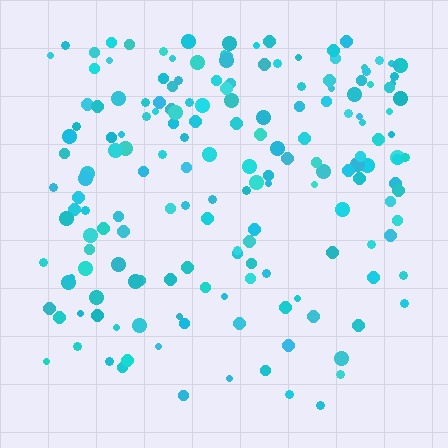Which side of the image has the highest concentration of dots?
The top.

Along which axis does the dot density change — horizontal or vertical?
Vertical.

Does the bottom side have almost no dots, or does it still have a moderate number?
Still a moderate number, just noticeably fewer than the top.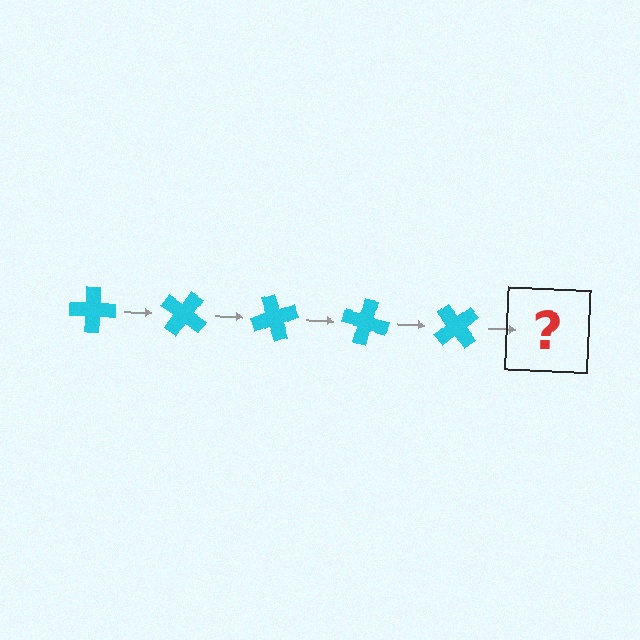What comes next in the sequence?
The next element should be a cyan cross rotated 175 degrees.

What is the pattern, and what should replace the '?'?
The pattern is that the cross rotates 35 degrees each step. The '?' should be a cyan cross rotated 175 degrees.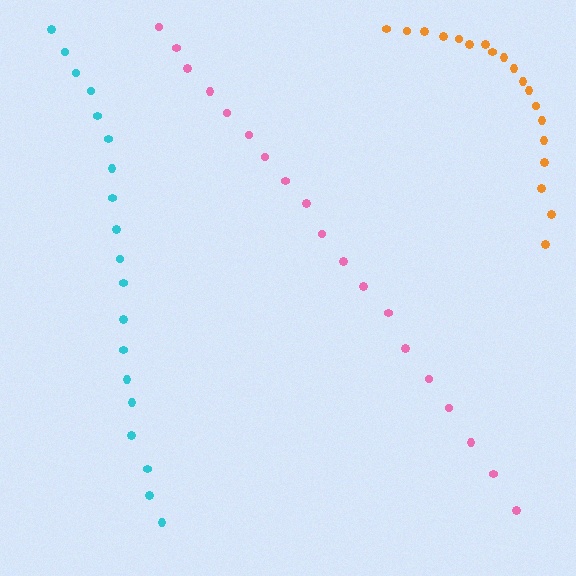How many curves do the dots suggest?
There are 3 distinct paths.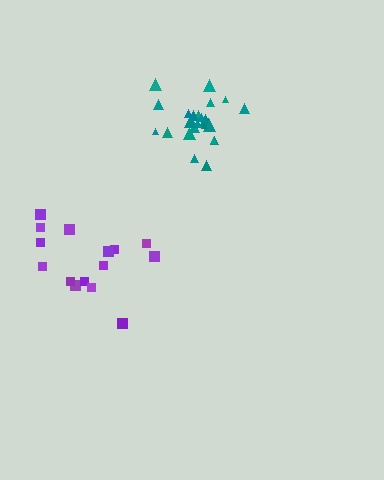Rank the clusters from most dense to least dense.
teal, purple.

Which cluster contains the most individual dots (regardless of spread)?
Teal (24).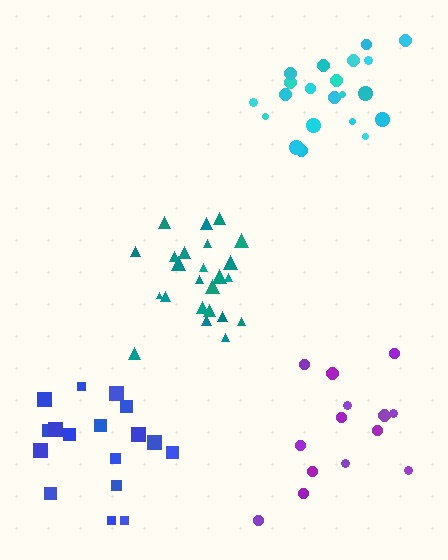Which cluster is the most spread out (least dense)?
Purple.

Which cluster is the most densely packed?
Teal.